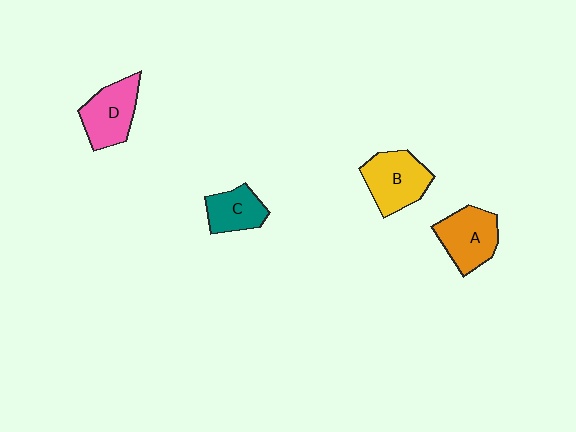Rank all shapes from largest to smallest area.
From largest to smallest: B (yellow), A (orange), D (pink), C (teal).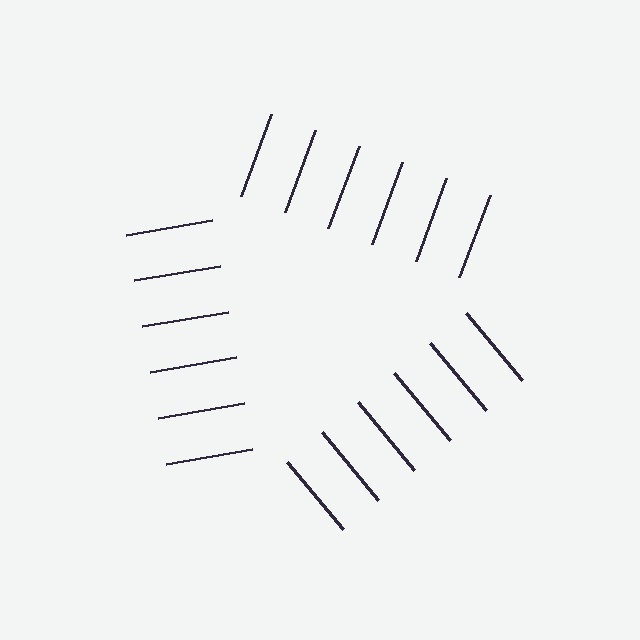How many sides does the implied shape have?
3 sides — the line-ends trace a triangle.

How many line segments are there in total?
18 — 6 along each of the 3 edges.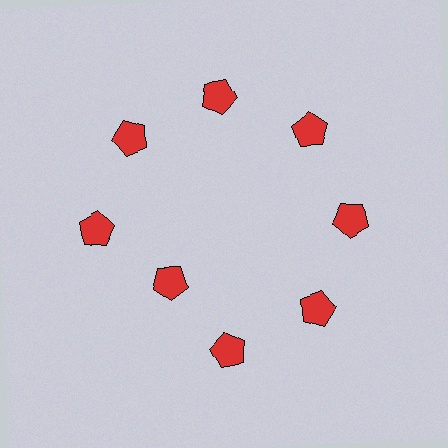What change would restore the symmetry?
The symmetry would be restored by moving it outward, back onto the ring so that all 8 pentagons sit at equal angles and equal distance from the center.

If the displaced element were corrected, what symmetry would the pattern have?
It would have 8-fold rotational symmetry — the pattern would map onto itself every 45 degrees.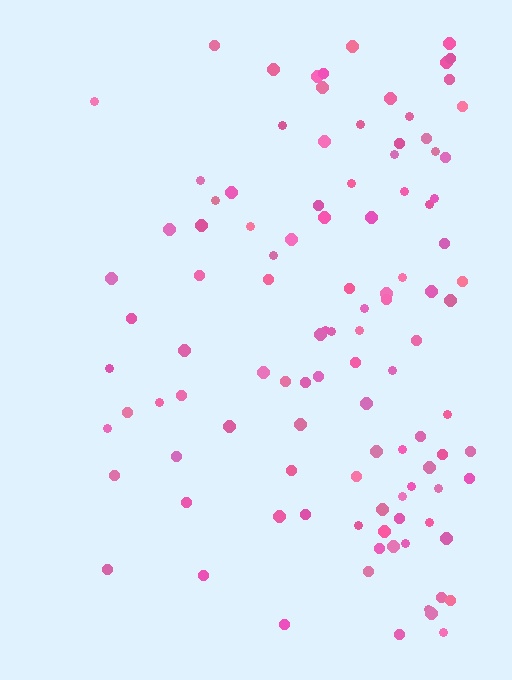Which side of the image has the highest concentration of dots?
The right.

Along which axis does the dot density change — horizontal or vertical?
Horizontal.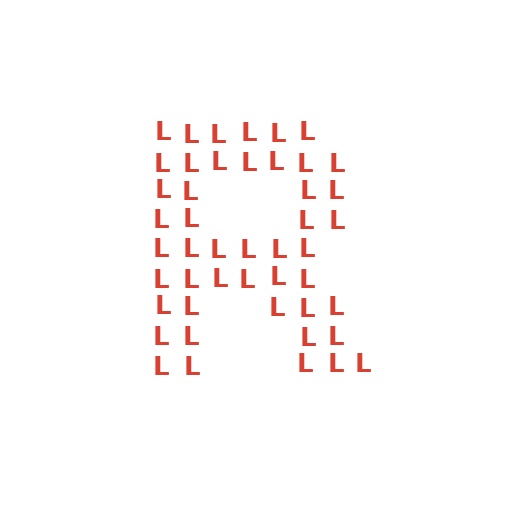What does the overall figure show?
The overall figure shows the letter R.